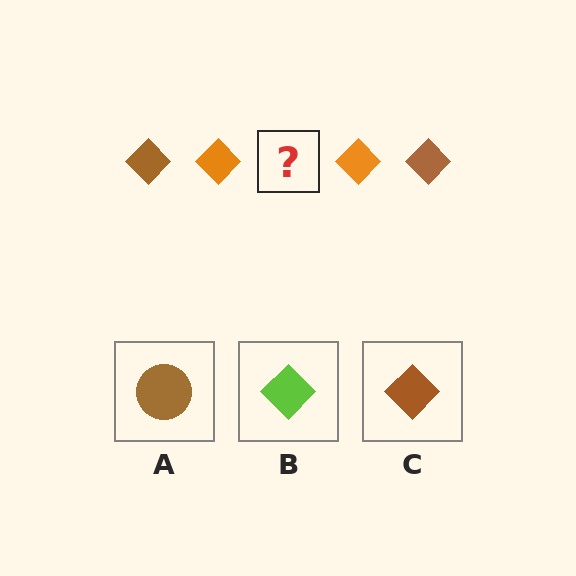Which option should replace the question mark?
Option C.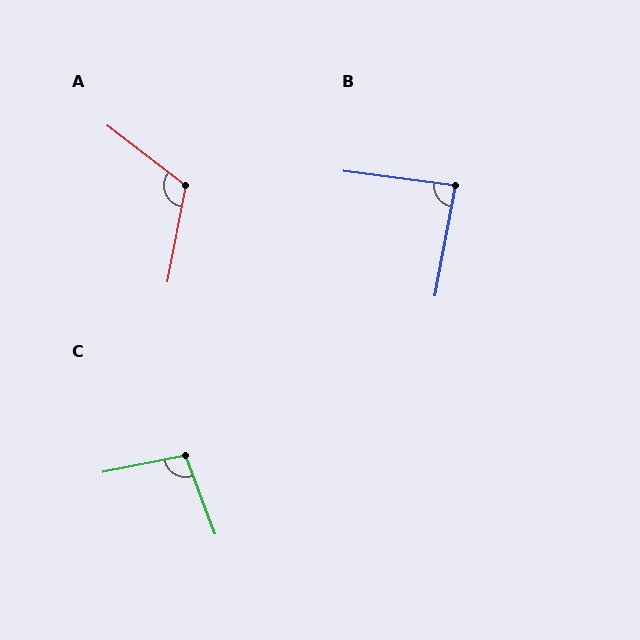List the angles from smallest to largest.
B (87°), C (99°), A (116°).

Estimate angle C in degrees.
Approximately 99 degrees.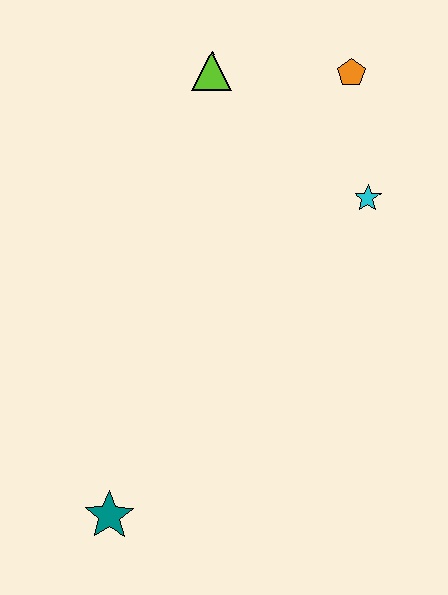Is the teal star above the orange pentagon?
No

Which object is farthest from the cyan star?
The teal star is farthest from the cyan star.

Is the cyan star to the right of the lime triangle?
Yes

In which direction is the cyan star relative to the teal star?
The cyan star is above the teal star.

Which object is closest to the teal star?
The cyan star is closest to the teal star.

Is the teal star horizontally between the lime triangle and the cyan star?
No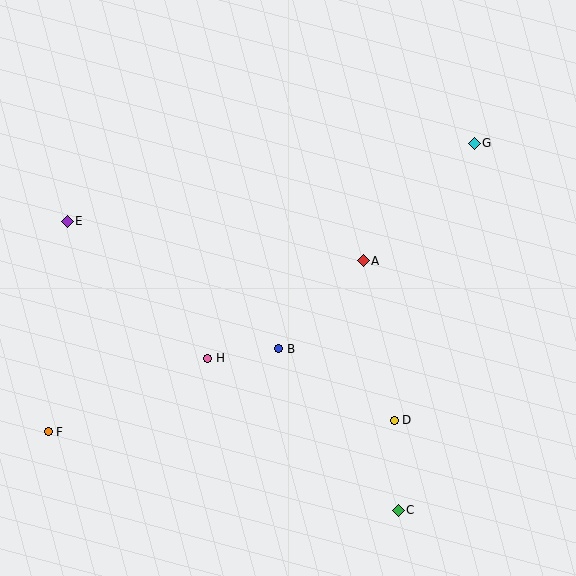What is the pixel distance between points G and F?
The distance between G and F is 515 pixels.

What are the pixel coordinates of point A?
Point A is at (363, 261).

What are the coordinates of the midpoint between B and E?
The midpoint between B and E is at (173, 285).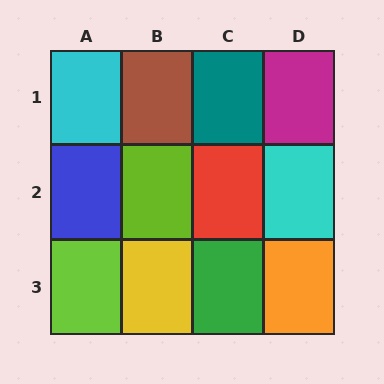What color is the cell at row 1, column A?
Cyan.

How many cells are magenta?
1 cell is magenta.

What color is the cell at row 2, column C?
Red.